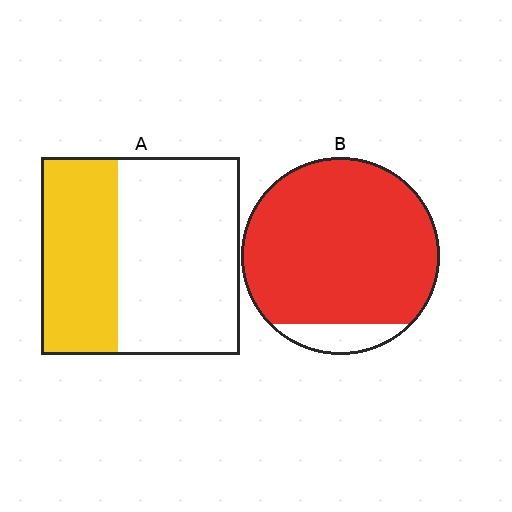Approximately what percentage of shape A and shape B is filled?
A is approximately 40% and B is approximately 90%.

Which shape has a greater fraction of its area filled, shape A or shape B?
Shape B.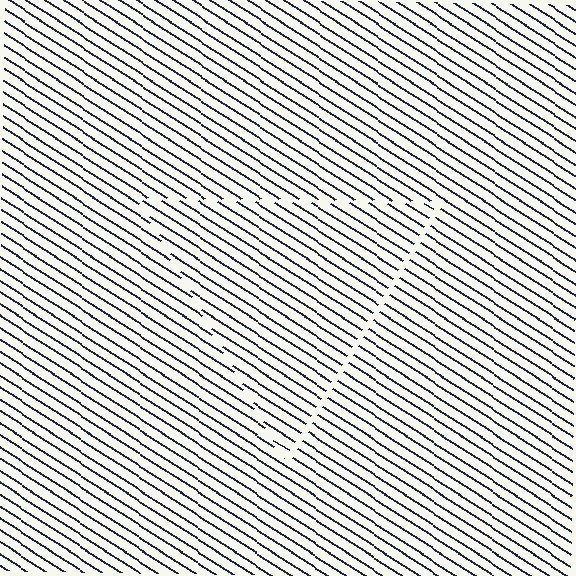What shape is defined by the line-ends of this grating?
An illusory triangle. The interior of the shape contains the same grating, shifted by half a period — the contour is defined by the phase discontinuity where line-ends from the inner and outer gratings abut.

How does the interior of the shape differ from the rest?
The interior of the shape contains the same grating, shifted by half a period — the contour is defined by the phase discontinuity where line-ends from the inner and outer gratings abut.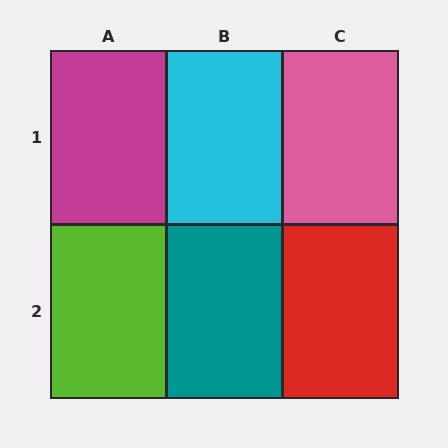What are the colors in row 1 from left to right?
Magenta, cyan, pink.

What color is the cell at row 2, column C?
Red.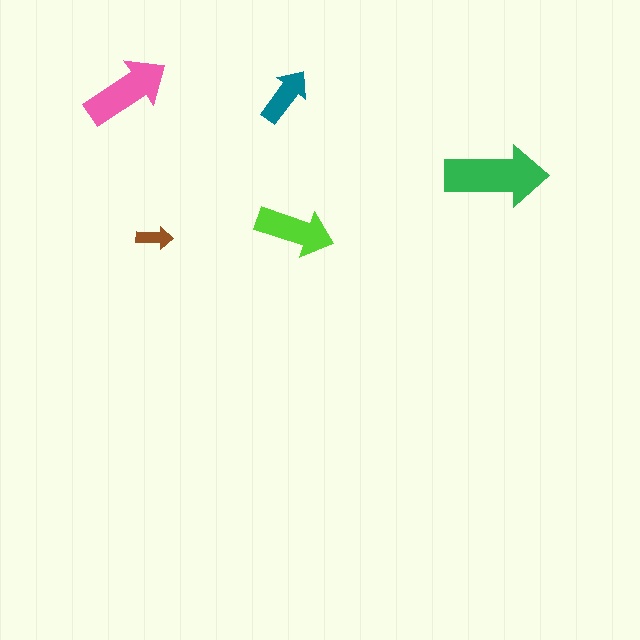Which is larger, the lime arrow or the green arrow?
The green one.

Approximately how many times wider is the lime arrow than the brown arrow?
About 2 times wider.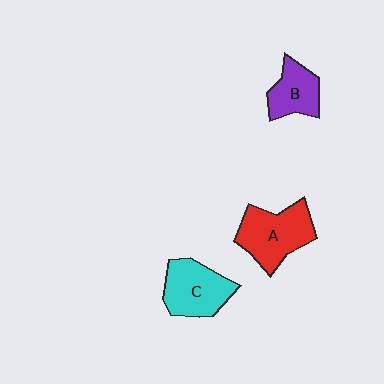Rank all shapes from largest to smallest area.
From largest to smallest: A (red), C (cyan), B (purple).